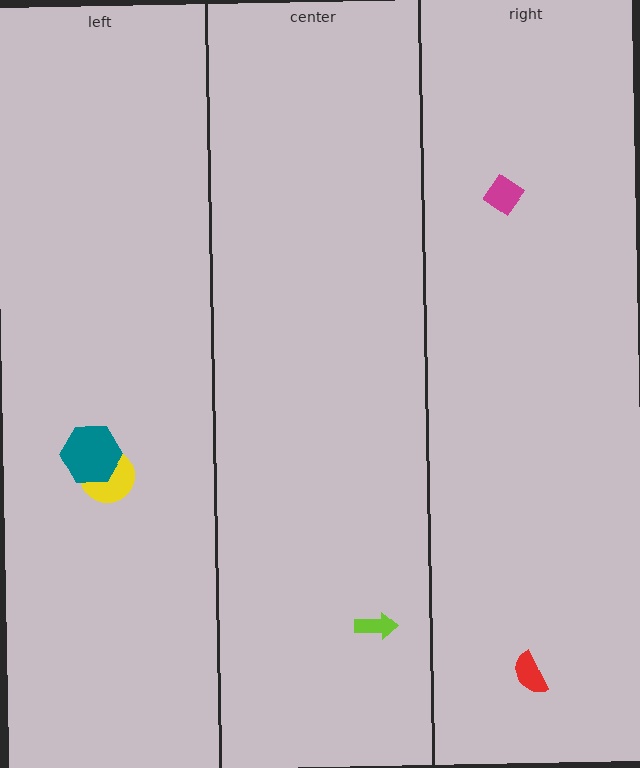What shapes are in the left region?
The yellow circle, the teal hexagon.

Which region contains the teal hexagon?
The left region.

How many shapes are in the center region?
1.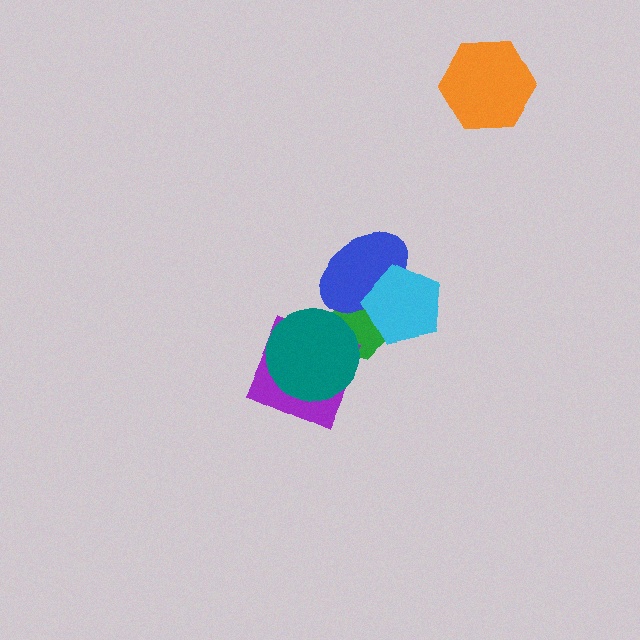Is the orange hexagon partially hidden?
No, no other shape covers it.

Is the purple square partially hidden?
Yes, it is partially covered by another shape.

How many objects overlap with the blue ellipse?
2 objects overlap with the blue ellipse.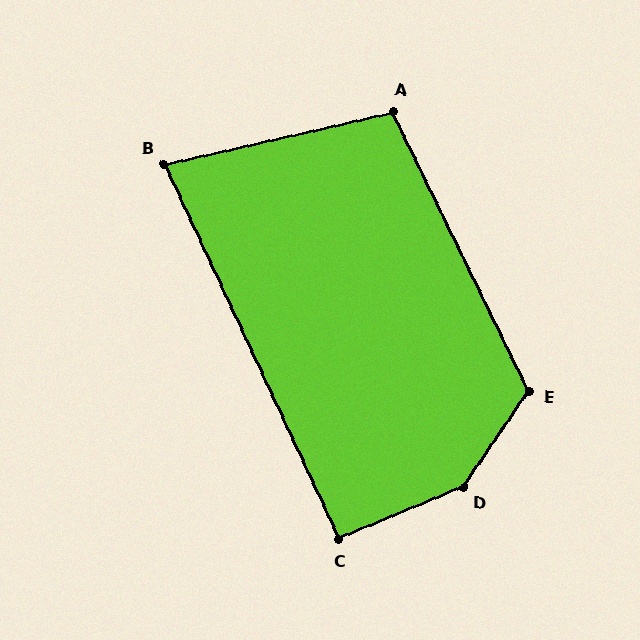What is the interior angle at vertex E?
Approximately 120 degrees (obtuse).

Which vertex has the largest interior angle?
D, at approximately 147 degrees.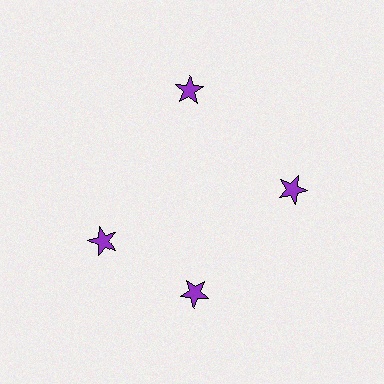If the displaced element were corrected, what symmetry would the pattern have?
It would have 4-fold rotational symmetry — the pattern would map onto itself every 90 degrees.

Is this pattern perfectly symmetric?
No. The 4 purple stars are arranged in a ring, but one element near the 9 o'clock position is rotated out of alignment along the ring, breaking the 4-fold rotational symmetry.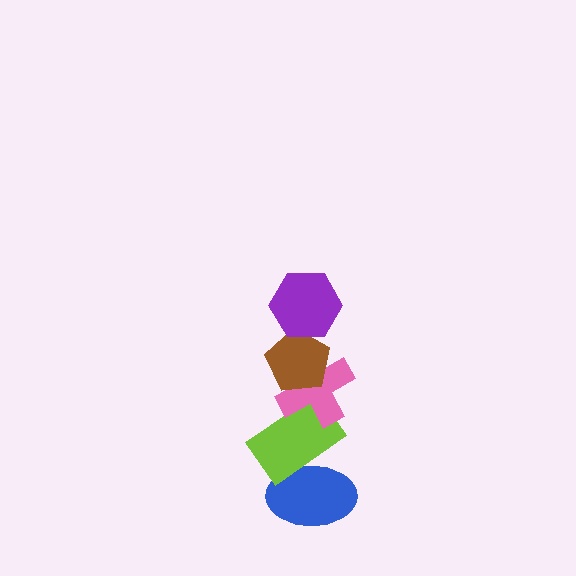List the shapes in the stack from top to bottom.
From top to bottom: the purple hexagon, the brown pentagon, the pink cross, the lime rectangle, the blue ellipse.